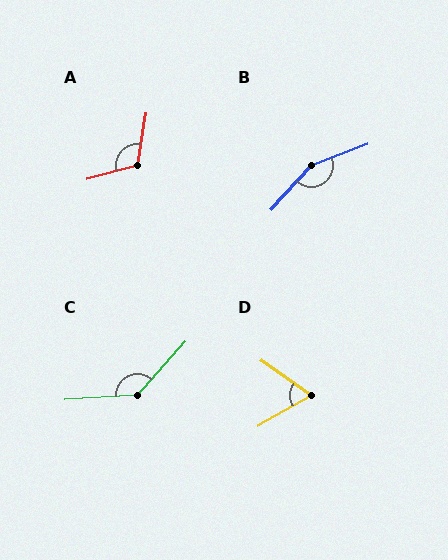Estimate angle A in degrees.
Approximately 114 degrees.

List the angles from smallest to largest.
D (64°), A (114°), C (135°), B (153°).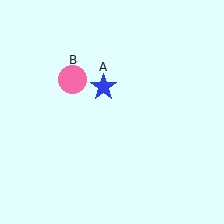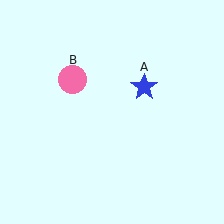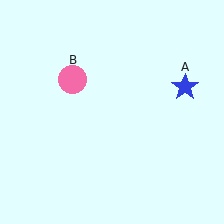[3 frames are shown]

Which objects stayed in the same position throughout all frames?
Pink circle (object B) remained stationary.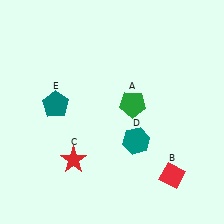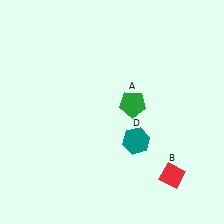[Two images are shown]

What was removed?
The red star (C), the teal pentagon (E) were removed in Image 2.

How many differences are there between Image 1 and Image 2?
There are 2 differences between the two images.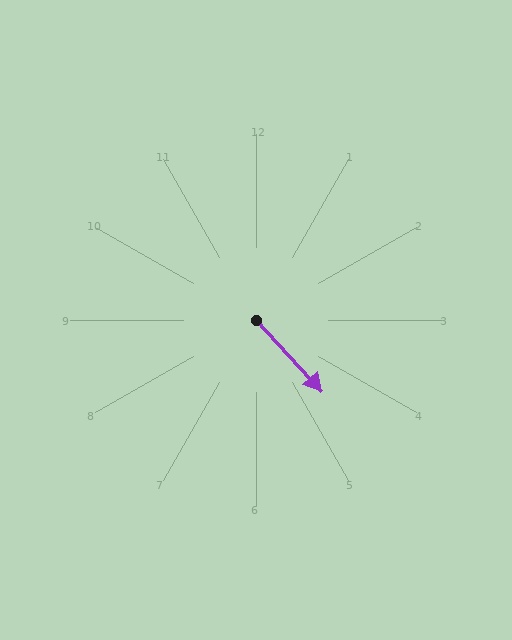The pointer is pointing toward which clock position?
Roughly 5 o'clock.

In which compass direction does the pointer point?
Southeast.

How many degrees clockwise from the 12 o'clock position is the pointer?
Approximately 137 degrees.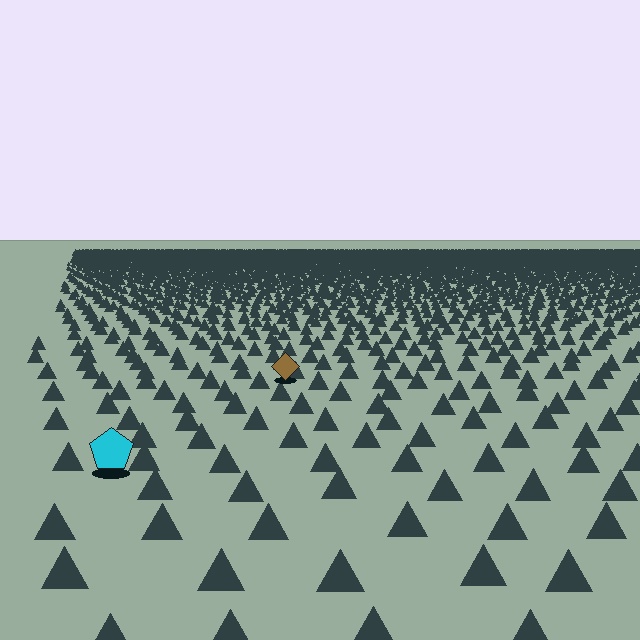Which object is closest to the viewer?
The cyan pentagon is closest. The texture marks near it are larger and more spread out.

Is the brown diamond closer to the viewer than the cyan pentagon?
No. The cyan pentagon is closer — you can tell from the texture gradient: the ground texture is coarser near it.